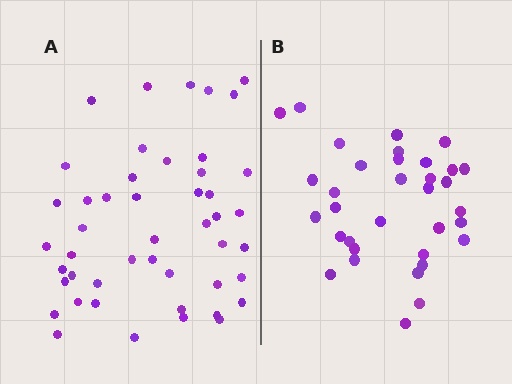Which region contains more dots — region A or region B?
Region A (the left region) has more dots.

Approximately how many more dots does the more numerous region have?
Region A has approximately 15 more dots than region B.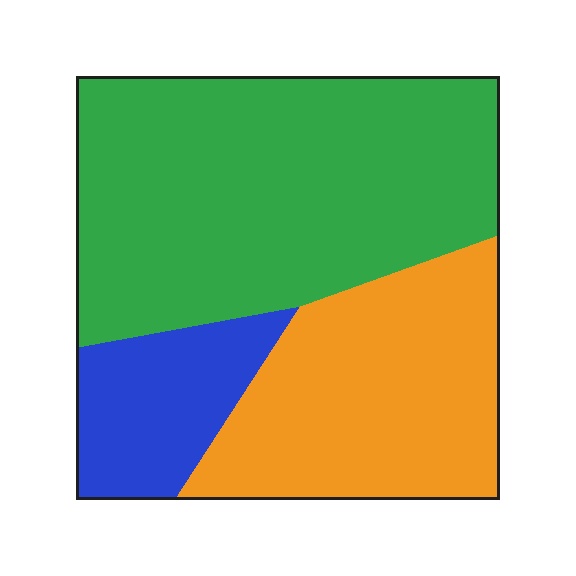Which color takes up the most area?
Green, at roughly 55%.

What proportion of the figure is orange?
Orange takes up about one third (1/3) of the figure.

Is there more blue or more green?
Green.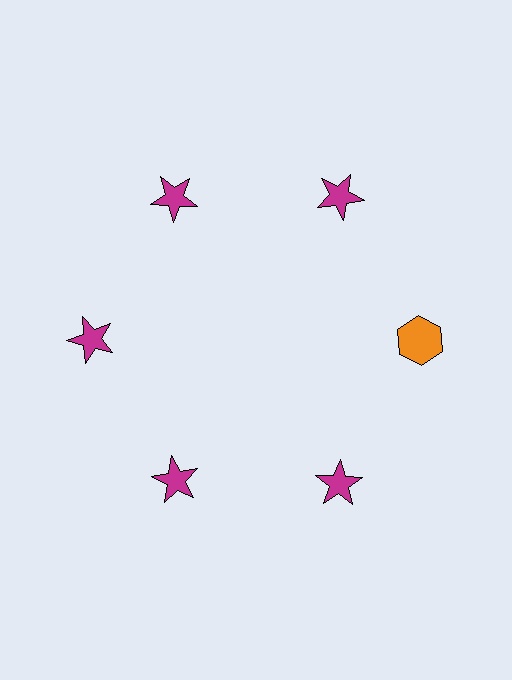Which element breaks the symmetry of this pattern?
The orange hexagon at roughly the 3 o'clock position breaks the symmetry. All other shapes are magenta stars.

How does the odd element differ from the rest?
It differs in both color (orange instead of magenta) and shape (hexagon instead of star).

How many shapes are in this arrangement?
There are 6 shapes arranged in a ring pattern.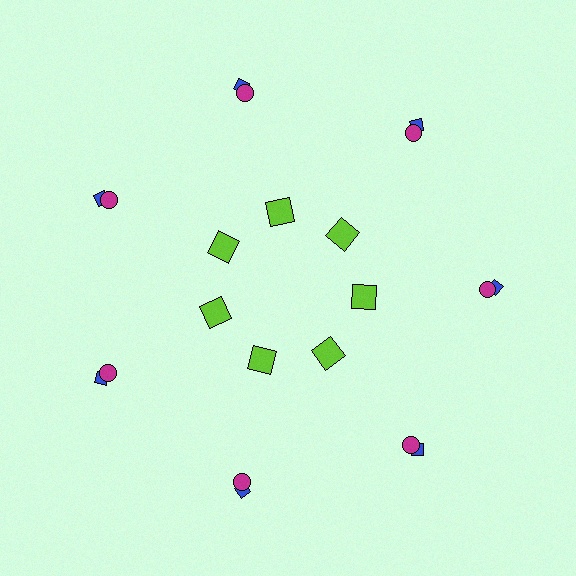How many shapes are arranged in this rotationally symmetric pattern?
There are 21 shapes, arranged in 7 groups of 3.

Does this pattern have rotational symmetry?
Yes, this pattern has 7-fold rotational symmetry. It looks the same after rotating 51 degrees around the center.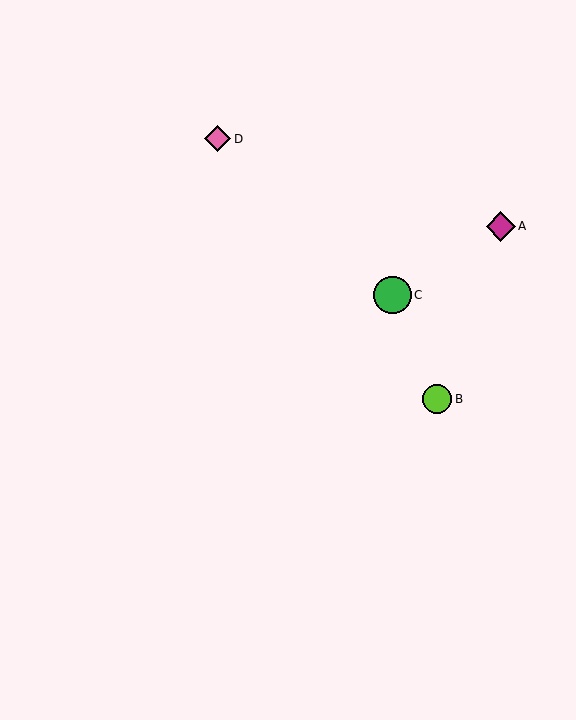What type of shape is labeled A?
Shape A is a magenta diamond.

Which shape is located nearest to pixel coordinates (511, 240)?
The magenta diamond (labeled A) at (501, 226) is nearest to that location.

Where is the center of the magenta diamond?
The center of the magenta diamond is at (501, 226).